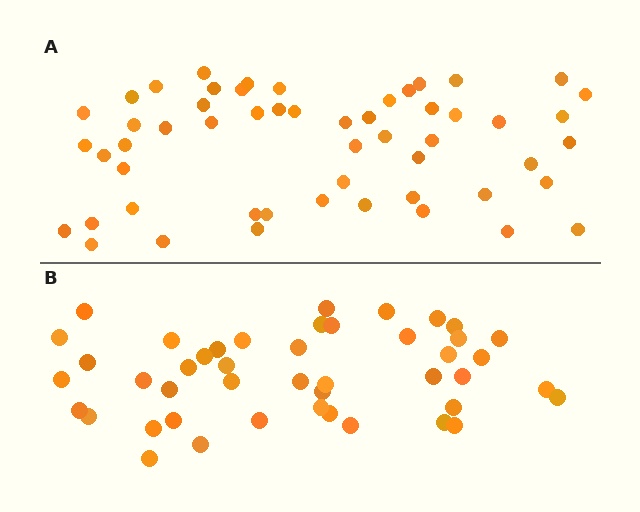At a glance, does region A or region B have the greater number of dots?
Region A (the top region) has more dots.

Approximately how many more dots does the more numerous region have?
Region A has roughly 8 or so more dots than region B.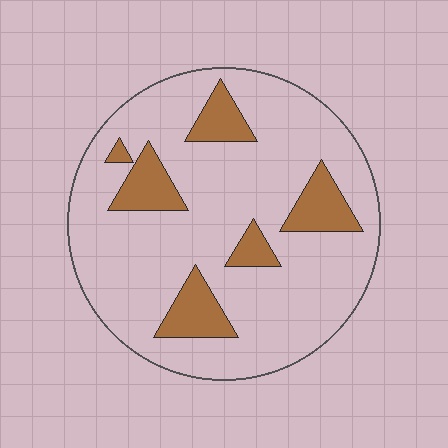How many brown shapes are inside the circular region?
6.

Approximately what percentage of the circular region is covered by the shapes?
Approximately 20%.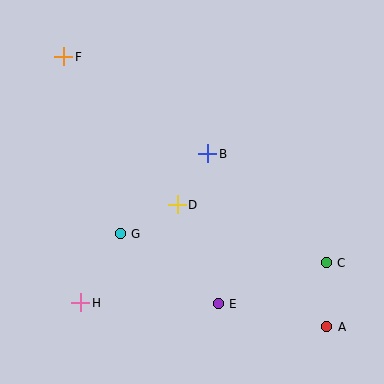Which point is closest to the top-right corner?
Point B is closest to the top-right corner.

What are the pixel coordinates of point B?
Point B is at (208, 154).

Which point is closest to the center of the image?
Point D at (177, 205) is closest to the center.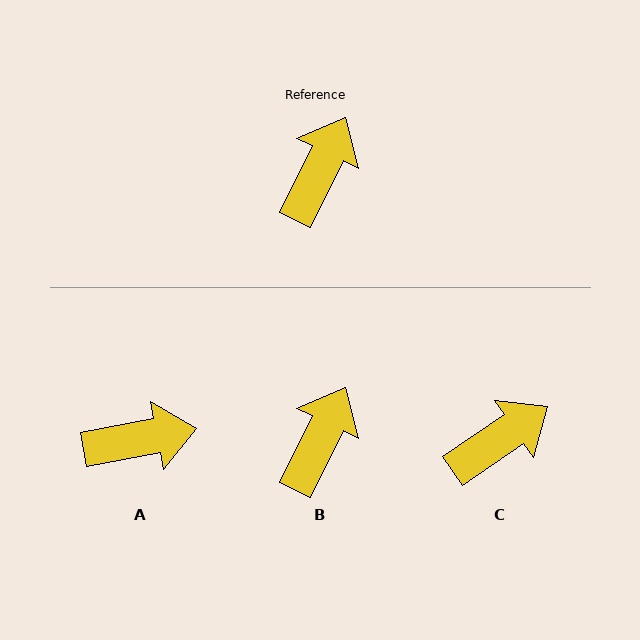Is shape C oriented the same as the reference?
No, it is off by about 30 degrees.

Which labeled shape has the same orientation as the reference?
B.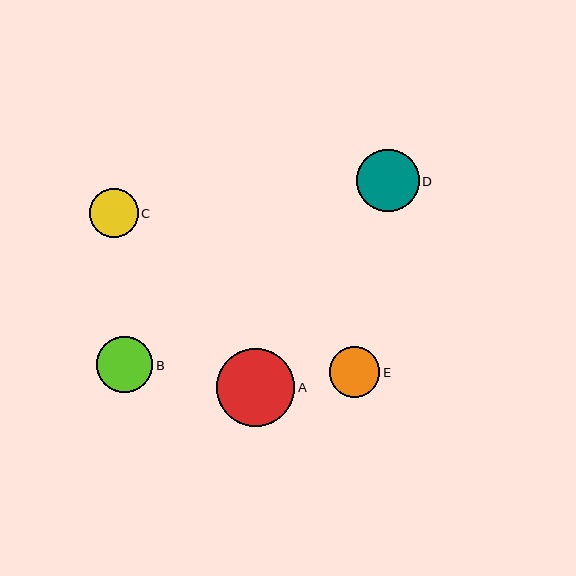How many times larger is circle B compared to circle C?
Circle B is approximately 1.2 times the size of circle C.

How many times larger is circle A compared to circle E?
Circle A is approximately 1.6 times the size of circle E.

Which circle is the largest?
Circle A is the largest with a size of approximately 78 pixels.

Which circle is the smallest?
Circle C is the smallest with a size of approximately 48 pixels.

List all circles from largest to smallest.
From largest to smallest: A, D, B, E, C.